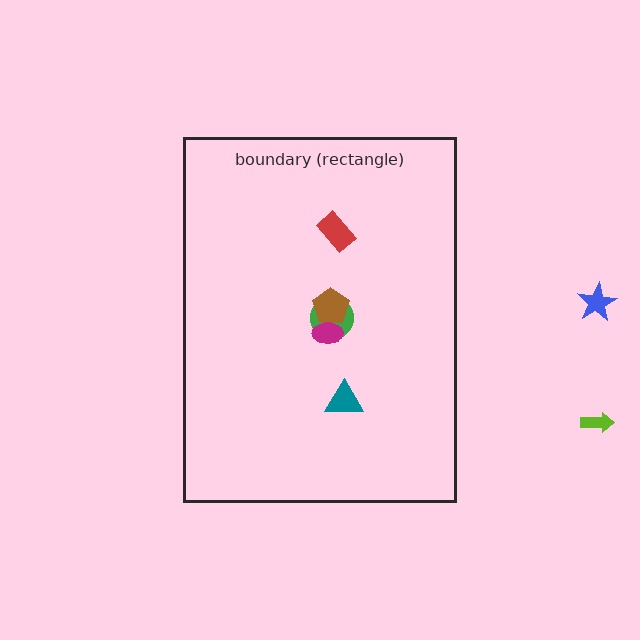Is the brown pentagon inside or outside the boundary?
Inside.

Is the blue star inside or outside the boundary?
Outside.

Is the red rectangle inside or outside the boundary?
Inside.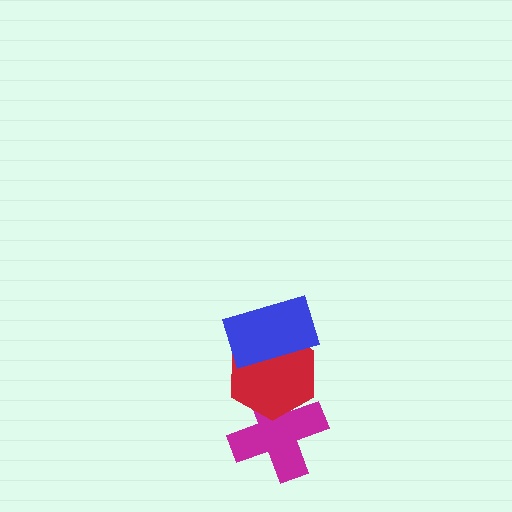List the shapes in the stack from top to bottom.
From top to bottom: the blue rectangle, the red hexagon, the magenta cross.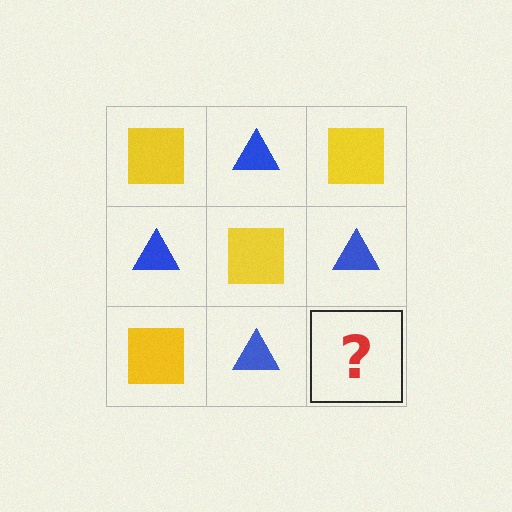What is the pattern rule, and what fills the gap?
The rule is that it alternates yellow square and blue triangle in a checkerboard pattern. The gap should be filled with a yellow square.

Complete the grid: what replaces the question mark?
The question mark should be replaced with a yellow square.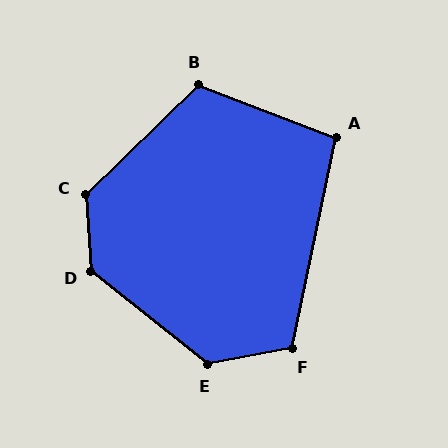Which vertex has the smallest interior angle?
A, at approximately 99 degrees.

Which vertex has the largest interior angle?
D, at approximately 132 degrees.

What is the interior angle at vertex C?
Approximately 130 degrees (obtuse).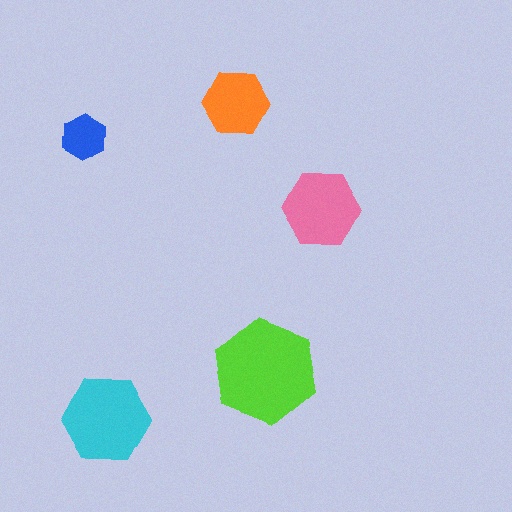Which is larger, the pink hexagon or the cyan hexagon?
The cyan one.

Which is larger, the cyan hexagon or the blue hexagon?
The cyan one.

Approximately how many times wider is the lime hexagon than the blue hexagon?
About 2.5 times wider.